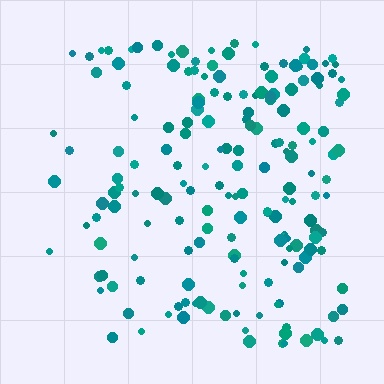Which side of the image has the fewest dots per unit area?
The left.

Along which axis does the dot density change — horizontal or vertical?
Horizontal.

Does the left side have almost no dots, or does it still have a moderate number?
Still a moderate number, just noticeably fewer than the right.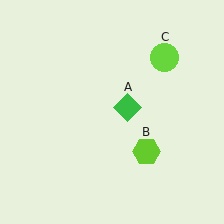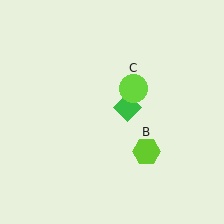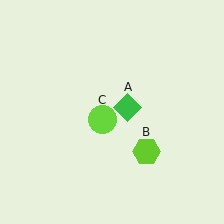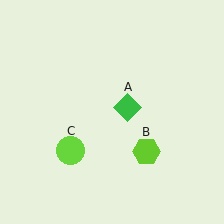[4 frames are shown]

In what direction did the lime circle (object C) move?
The lime circle (object C) moved down and to the left.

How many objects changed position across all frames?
1 object changed position: lime circle (object C).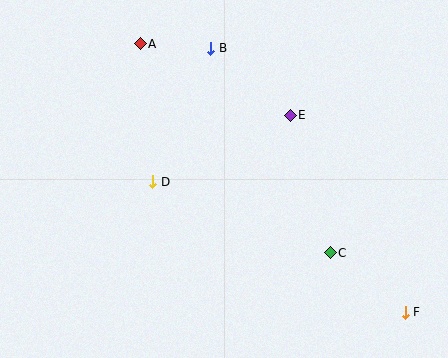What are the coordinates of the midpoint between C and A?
The midpoint between C and A is at (235, 148).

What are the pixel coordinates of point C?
Point C is at (330, 253).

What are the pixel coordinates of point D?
Point D is at (153, 182).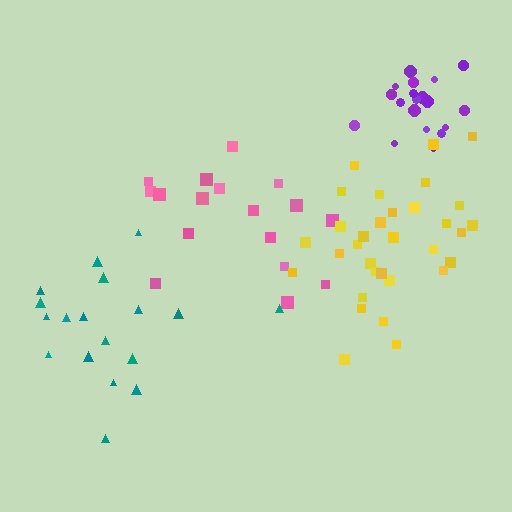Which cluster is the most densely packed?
Purple.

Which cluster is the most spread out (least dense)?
Teal.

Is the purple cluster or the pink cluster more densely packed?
Purple.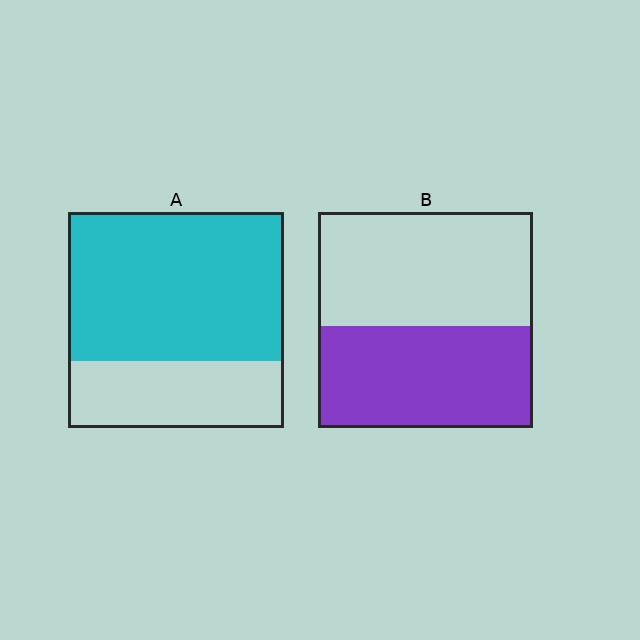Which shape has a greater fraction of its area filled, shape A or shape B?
Shape A.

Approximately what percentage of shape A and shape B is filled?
A is approximately 70% and B is approximately 45%.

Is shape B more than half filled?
Roughly half.